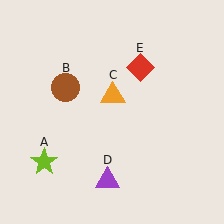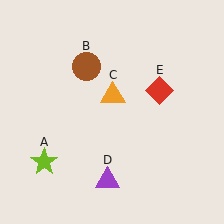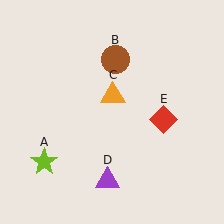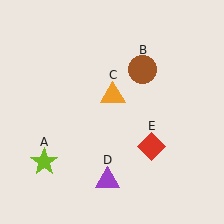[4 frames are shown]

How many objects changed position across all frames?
2 objects changed position: brown circle (object B), red diamond (object E).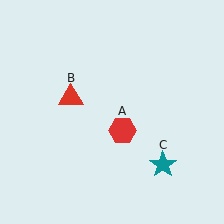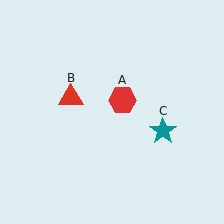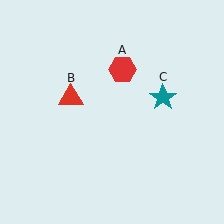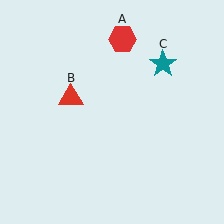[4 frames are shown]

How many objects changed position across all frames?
2 objects changed position: red hexagon (object A), teal star (object C).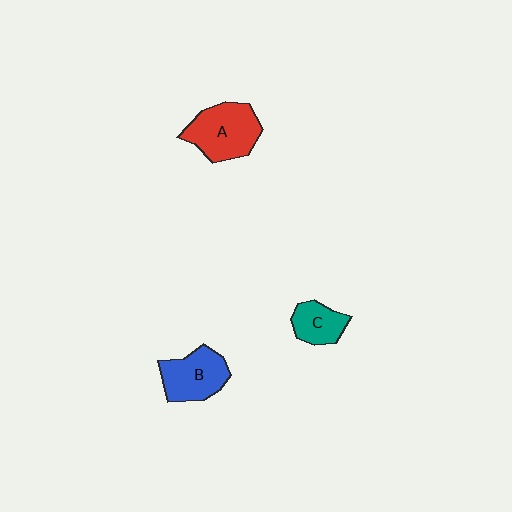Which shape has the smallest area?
Shape C (teal).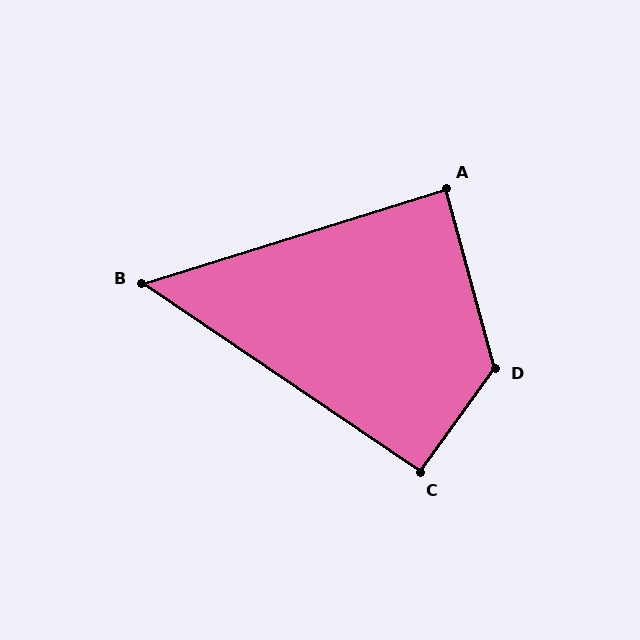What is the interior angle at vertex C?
Approximately 92 degrees (approximately right).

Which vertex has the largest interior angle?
D, at approximately 129 degrees.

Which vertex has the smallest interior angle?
B, at approximately 51 degrees.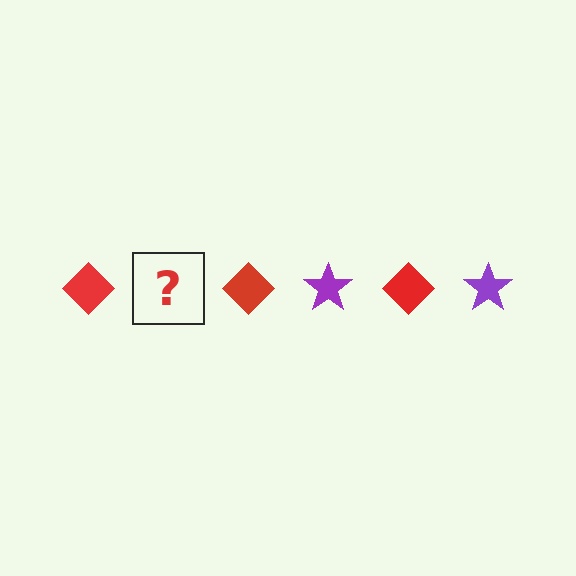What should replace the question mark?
The question mark should be replaced with a purple star.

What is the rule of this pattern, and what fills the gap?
The rule is that the pattern alternates between red diamond and purple star. The gap should be filled with a purple star.